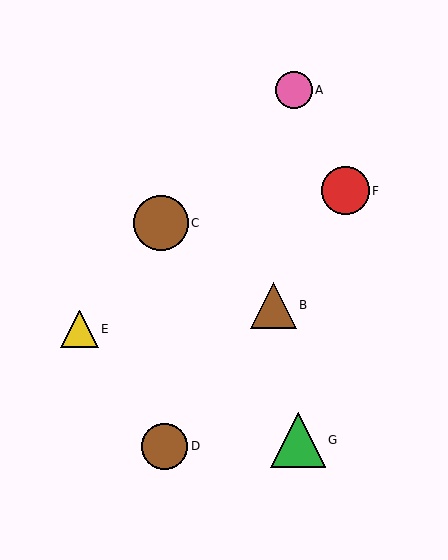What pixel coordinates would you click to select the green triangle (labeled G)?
Click at (298, 440) to select the green triangle G.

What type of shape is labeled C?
Shape C is a brown circle.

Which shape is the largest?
The green triangle (labeled G) is the largest.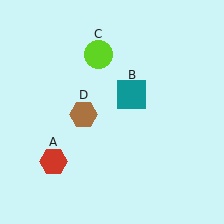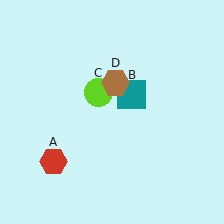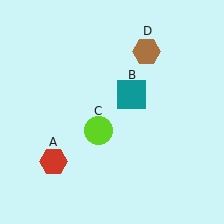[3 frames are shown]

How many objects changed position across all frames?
2 objects changed position: lime circle (object C), brown hexagon (object D).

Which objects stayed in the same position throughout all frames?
Red hexagon (object A) and teal square (object B) remained stationary.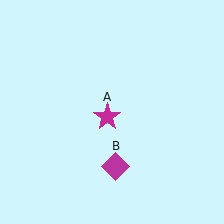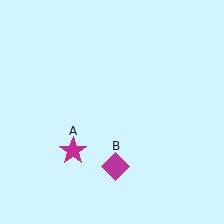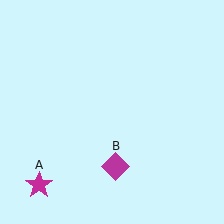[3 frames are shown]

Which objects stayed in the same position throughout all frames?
Magenta diamond (object B) remained stationary.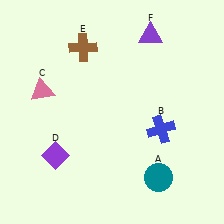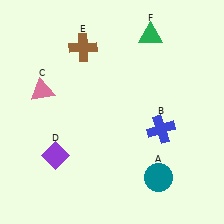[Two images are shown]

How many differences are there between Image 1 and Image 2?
There is 1 difference between the two images.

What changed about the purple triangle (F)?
In Image 1, F is purple. In Image 2, it changed to green.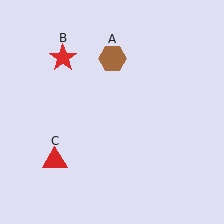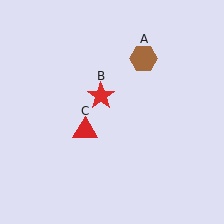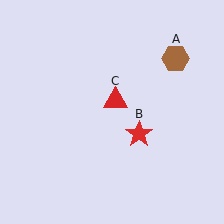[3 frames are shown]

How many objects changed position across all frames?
3 objects changed position: brown hexagon (object A), red star (object B), red triangle (object C).